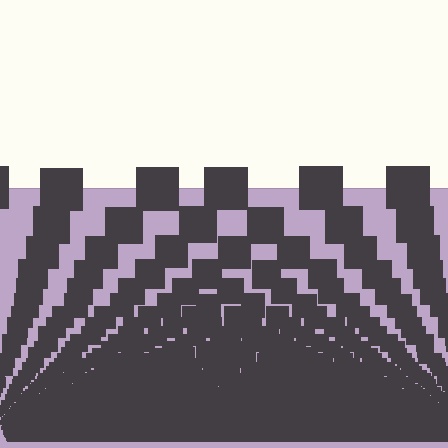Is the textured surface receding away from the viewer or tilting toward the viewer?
The surface appears to tilt toward the viewer. Texture elements get larger and sparser toward the top.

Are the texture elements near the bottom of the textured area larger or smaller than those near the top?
Smaller. The gradient is inverted — elements near the bottom are smaller and denser.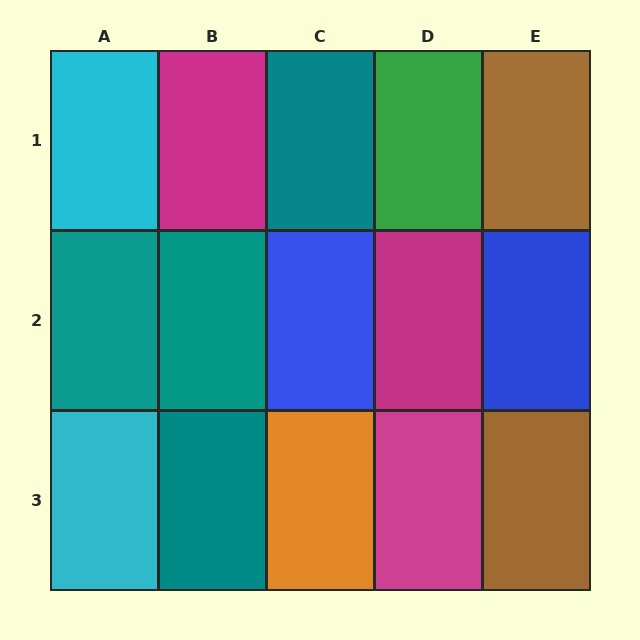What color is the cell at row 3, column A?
Cyan.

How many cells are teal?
4 cells are teal.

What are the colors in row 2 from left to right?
Teal, teal, blue, magenta, blue.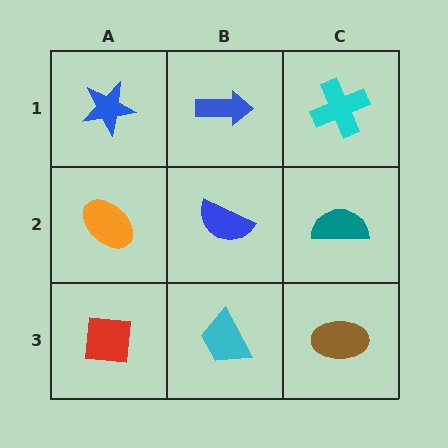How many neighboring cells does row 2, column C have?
3.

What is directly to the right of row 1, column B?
A cyan cross.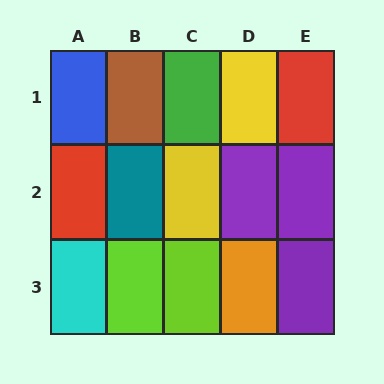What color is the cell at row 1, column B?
Brown.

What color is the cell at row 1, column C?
Green.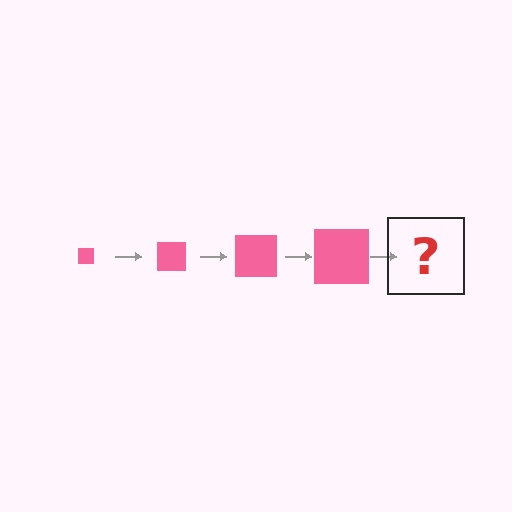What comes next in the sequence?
The next element should be a pink square, larger than the previous one.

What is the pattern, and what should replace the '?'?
The pattern is that the square gets progressively larger each step. The '?' should be a pink square, larger than the previous one.